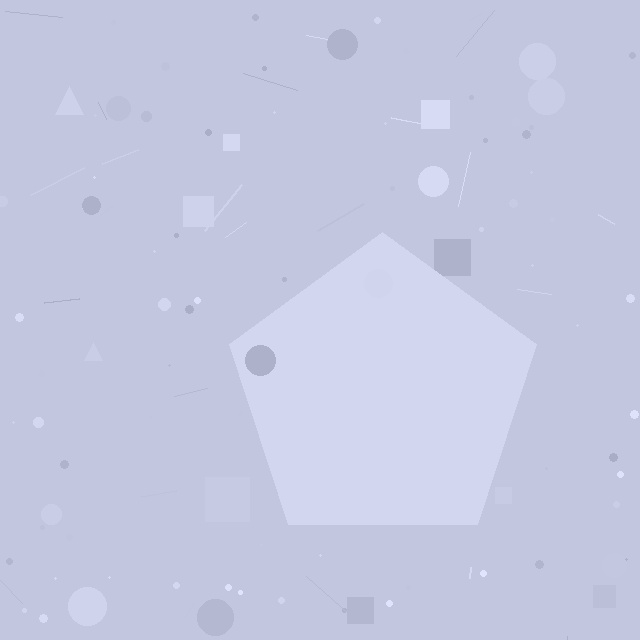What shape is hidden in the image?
A pentagon is hidden in the image.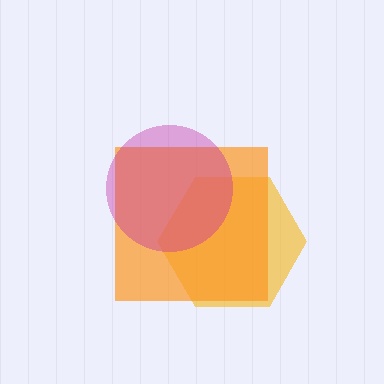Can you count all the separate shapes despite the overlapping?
Yes, there are 3 separate shapes.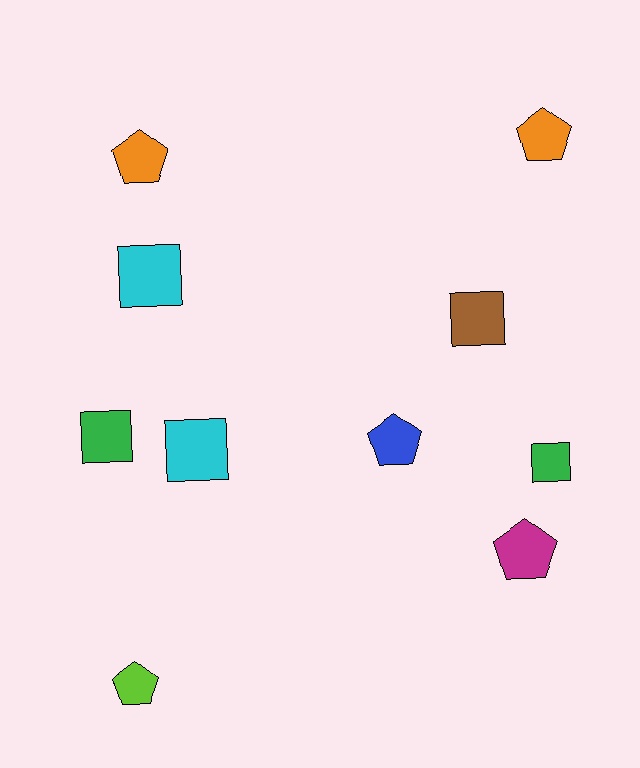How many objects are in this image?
There are 10 objects.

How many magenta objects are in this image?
There is 1 magenta object.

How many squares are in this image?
There are 5 squares.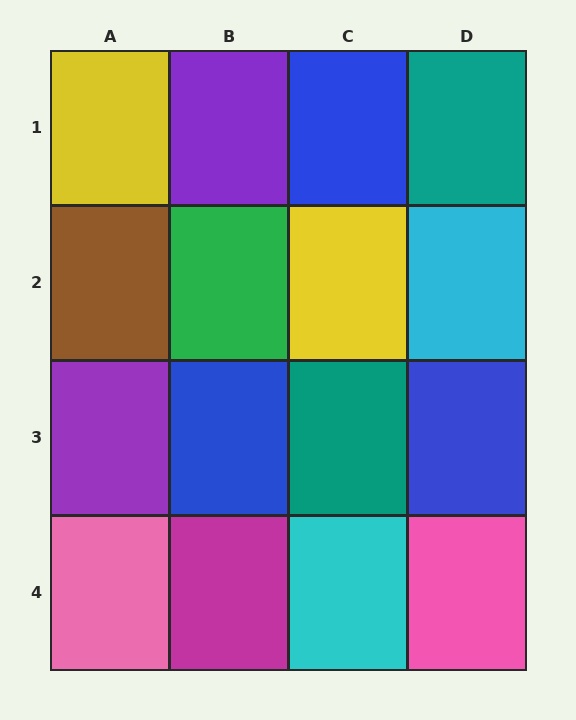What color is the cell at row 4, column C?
Cyan.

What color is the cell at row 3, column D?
Blue.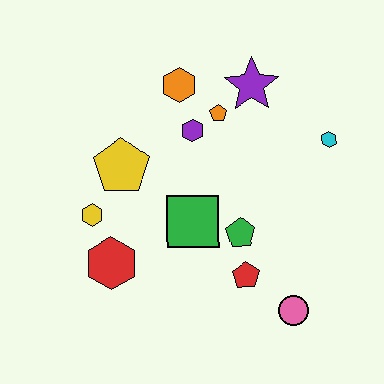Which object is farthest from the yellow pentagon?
The pink circle is farthest from the yellow pentagon.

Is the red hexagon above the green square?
No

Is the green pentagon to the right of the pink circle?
No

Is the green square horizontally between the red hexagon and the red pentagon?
Yes